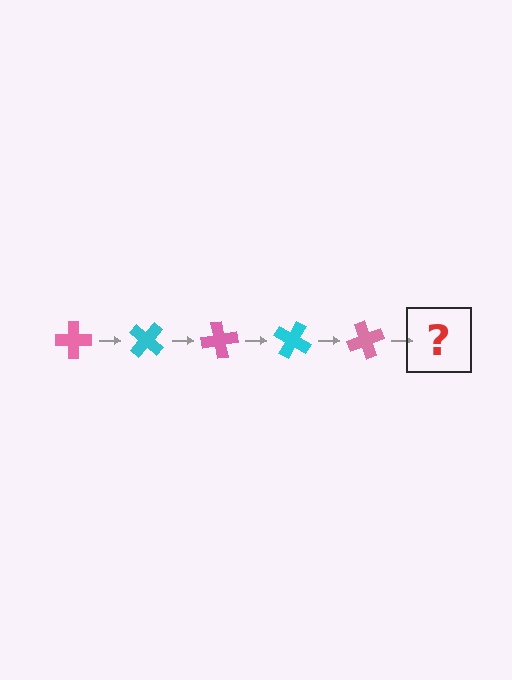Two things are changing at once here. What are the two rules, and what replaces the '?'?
The two rules are that it rotates 40 degrees each step and the color cycles through pink and cyan. The '?' should be a cyan cross, rotated 200 degrees from the start.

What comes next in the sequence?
The next element should be a cyan cross, rotated 200 degrees from the start.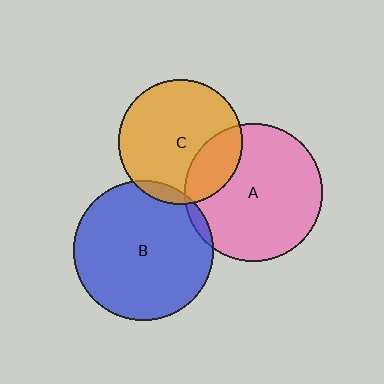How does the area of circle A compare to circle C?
Approximately 1.2 times.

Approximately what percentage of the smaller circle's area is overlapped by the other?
Approximately 5%.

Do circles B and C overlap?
Yes.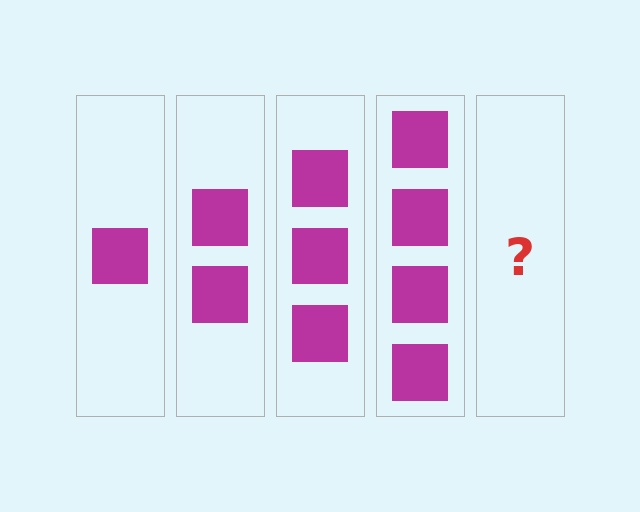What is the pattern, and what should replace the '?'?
The pattern is that each step adds one more square. The '?' should be 5 squares.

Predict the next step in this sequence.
The next step is 5 squares.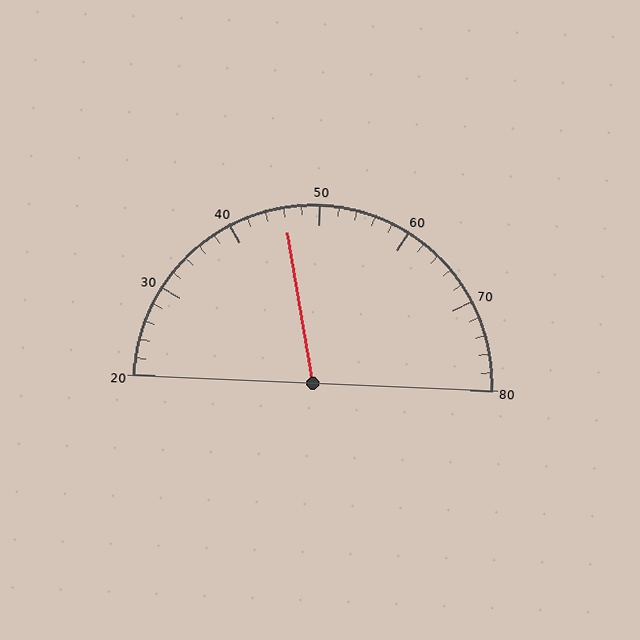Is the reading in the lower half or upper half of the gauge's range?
The reading is in the lower half of the range (20 to 80).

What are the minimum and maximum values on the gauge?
The gauge ranges from 20 to 80.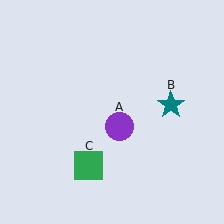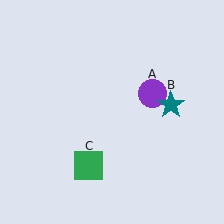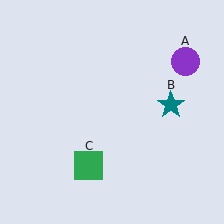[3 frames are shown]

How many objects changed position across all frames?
1 object changed position: purple circle (object A).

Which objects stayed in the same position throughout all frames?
Teal star (object B) and green square (object C) remained stationary.